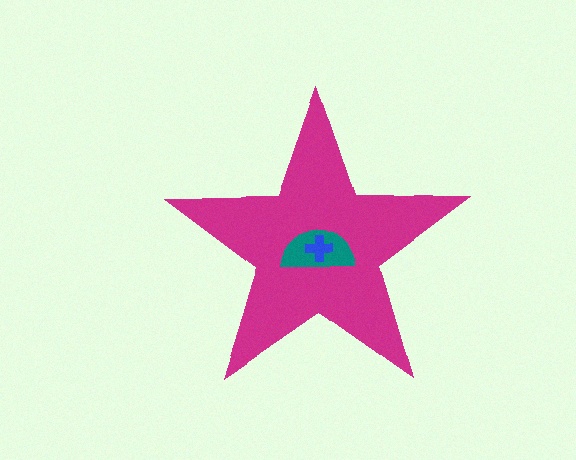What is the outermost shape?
The magenta star.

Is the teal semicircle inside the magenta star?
Yes.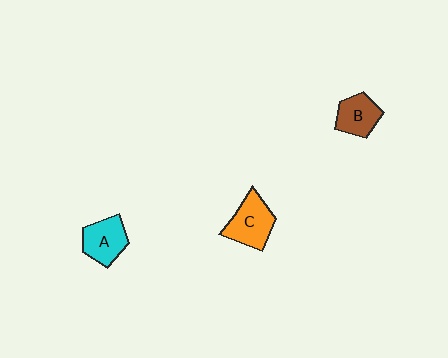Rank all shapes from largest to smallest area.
From largest to smallest: C (orange), A (cyan), B (brown).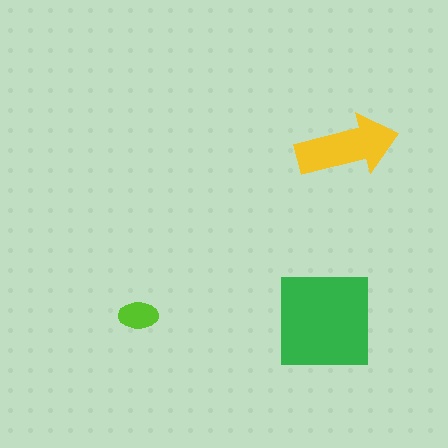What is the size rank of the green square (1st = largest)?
1st.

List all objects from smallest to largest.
The lime ellipse, the yellow arrow, the green square.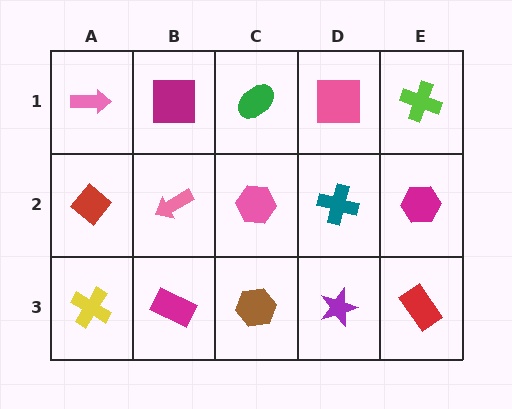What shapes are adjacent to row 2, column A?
A pink arrow (row 1, column A), a yellow cross (row 3, column A), a pink arrow (row 2, column B).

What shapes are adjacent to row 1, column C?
A pink hexagon (row 2, column C), a magenta square (row 1, column B), a pink square (row 1, column D).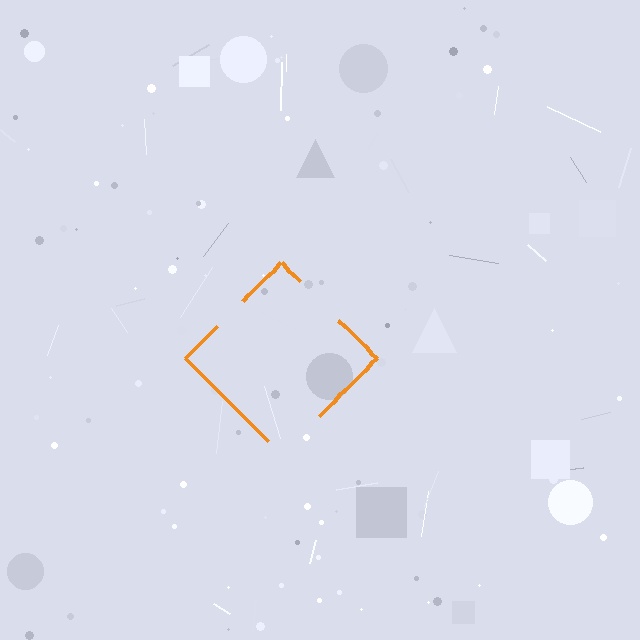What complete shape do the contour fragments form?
The contour fragments form a diamond.